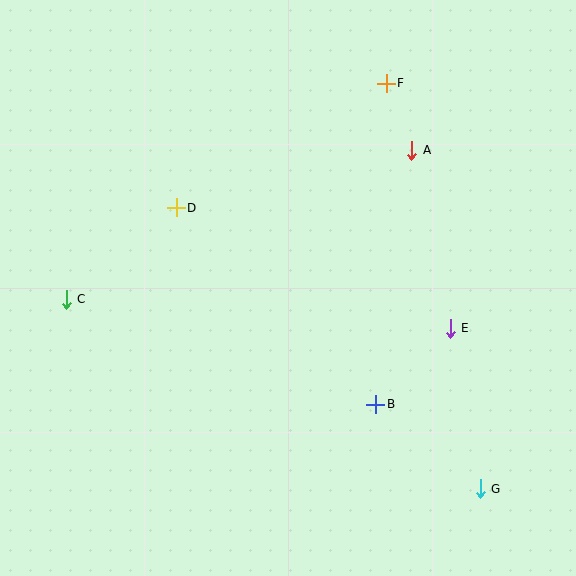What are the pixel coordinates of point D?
Point D is at (176, 208).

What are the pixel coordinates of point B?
Point B is at (376, 404).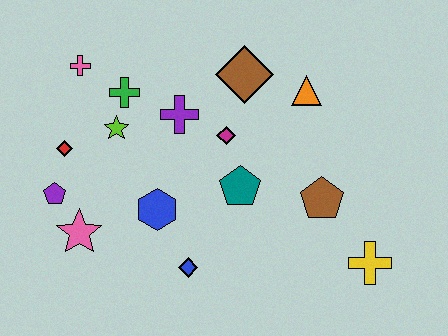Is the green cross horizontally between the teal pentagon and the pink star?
Yes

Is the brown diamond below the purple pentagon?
No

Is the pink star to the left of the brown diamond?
Yes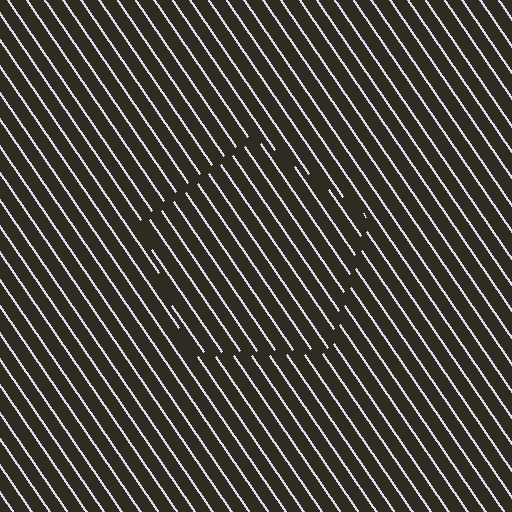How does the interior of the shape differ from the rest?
The interior of the shape contains the same grating, shifted by half a period — the contour is defined by the phase discontinuity where line-ends from the inner and outer gratings abut.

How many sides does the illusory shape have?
5 sides — the line-ends trace a pentagon.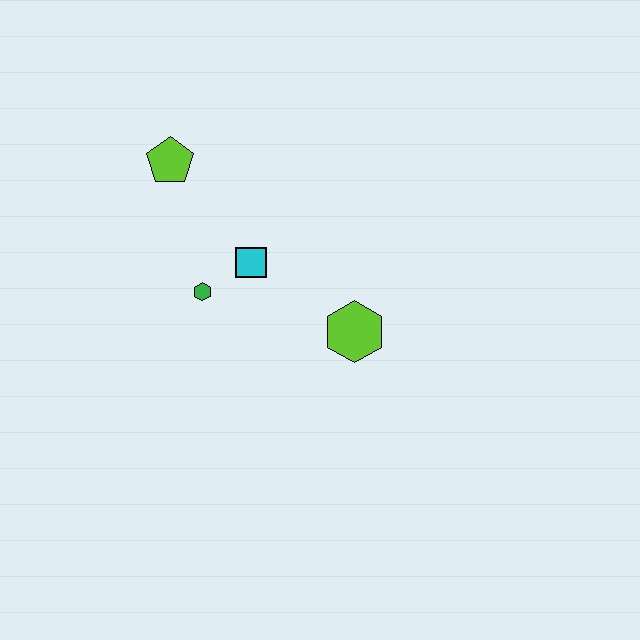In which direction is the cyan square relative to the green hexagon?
The cyan square is to the right of the green hexagon.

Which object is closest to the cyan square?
The green hexagon is closest to the cyan square.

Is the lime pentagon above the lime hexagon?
Yes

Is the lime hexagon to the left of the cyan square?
No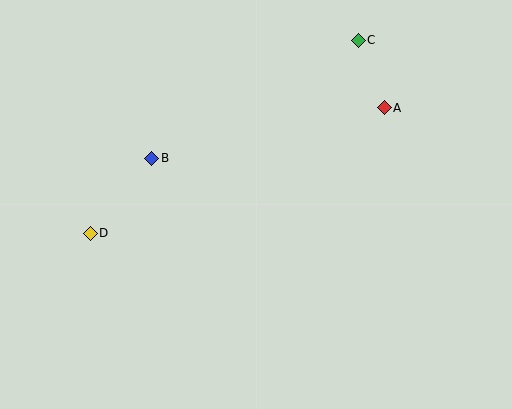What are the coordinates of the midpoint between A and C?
The midpoint between A and C is at (371, 74).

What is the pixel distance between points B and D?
The distance between B and D is 97 pixels.